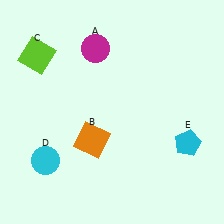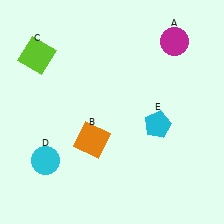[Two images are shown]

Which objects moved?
The objects that moved are: the magenta circle (A), the cyan pentagon (E).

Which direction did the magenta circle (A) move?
The magenta circle (A) moved right.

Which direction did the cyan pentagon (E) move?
The cyan pentagon (E) moved left.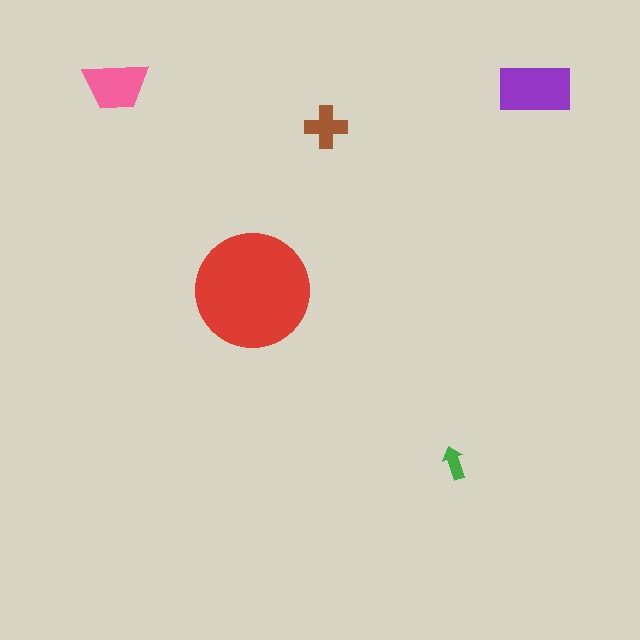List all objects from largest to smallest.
The red circle, the purple rectangle, the pink trapezoid, the brown cross, the green arrow.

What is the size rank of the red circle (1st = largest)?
1st.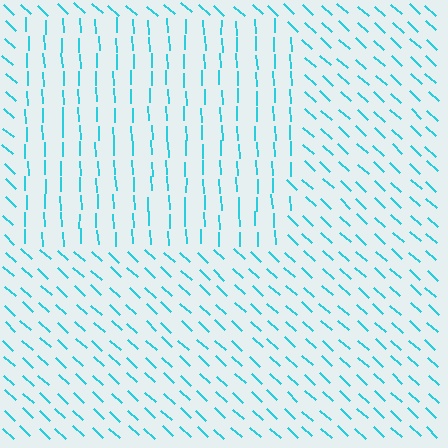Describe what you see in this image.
The image is filled with small cyan line segments. A rectangle region in the image has lines oriented differently from the surrounding lines, creating a visible texture boundary.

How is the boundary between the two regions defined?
The boundary is defined purely by a change in line orientation (approximately 45 degrees difference). All lines are the same color and thickness.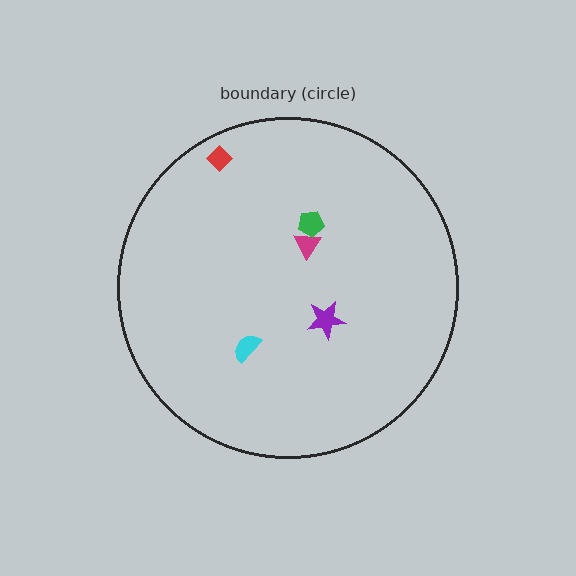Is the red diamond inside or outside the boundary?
Inside.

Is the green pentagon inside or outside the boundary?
Inside.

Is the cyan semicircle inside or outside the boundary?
Inside.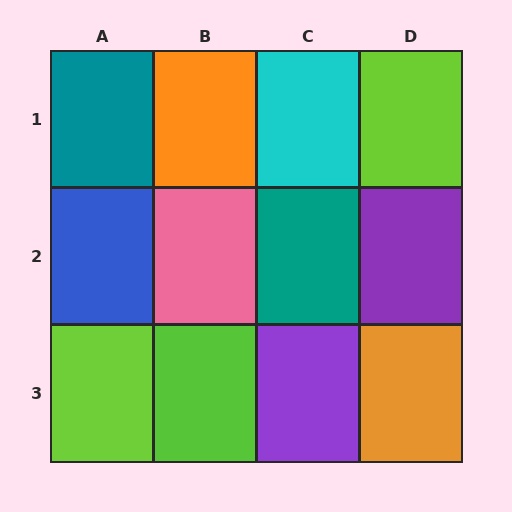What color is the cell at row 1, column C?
Cyan.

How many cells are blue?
1 cell is blue.